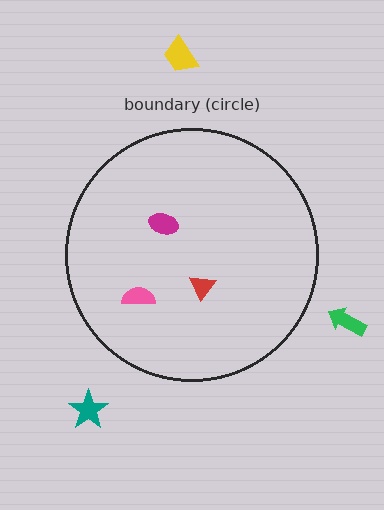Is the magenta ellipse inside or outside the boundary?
Inside.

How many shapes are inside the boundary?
3 inside, 3 outside.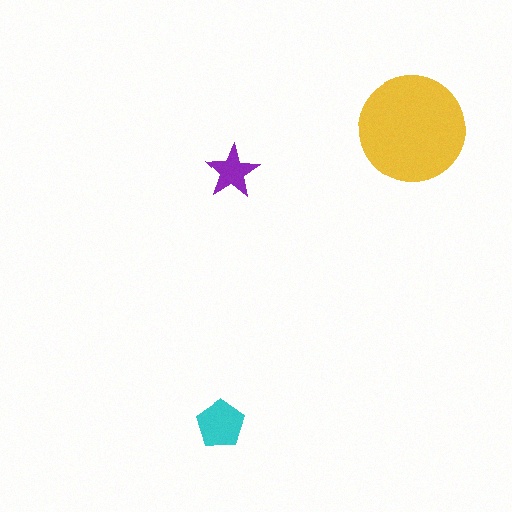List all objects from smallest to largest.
The purple star, the cyan pentagon, the yellow circle.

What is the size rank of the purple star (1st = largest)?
3rd.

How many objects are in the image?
There are 3 objects in the image.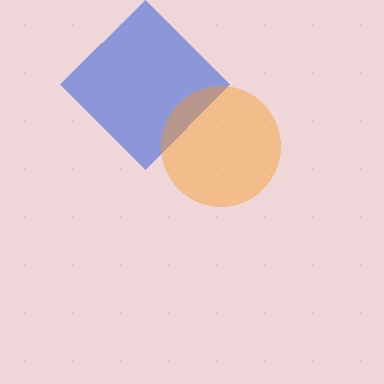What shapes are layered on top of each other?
The layered shapes are: a blue diamond, an orange circle.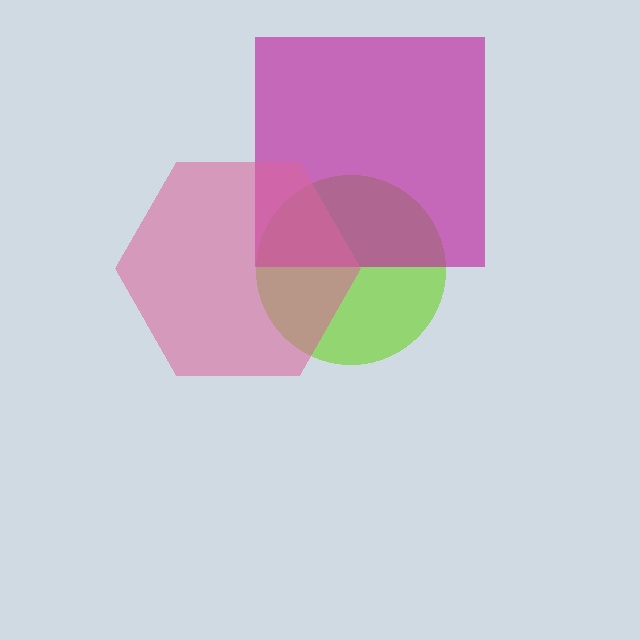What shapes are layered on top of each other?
The layered shapes are: a lime circle, a magenta square, a pink hexagon.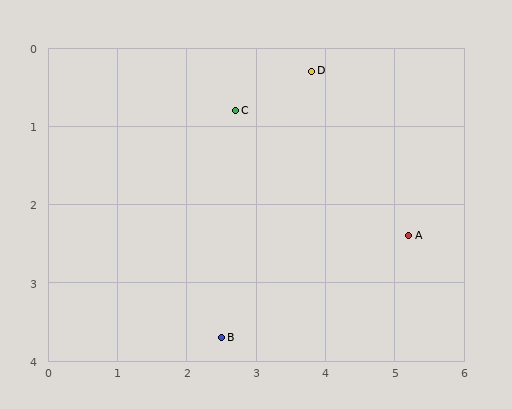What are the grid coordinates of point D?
Point D is at approximately (3.8, 0.3).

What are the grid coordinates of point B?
Point B is at approximately (2.5, 3.7).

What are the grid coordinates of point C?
Point C is at approximately (2.7, 0.8).